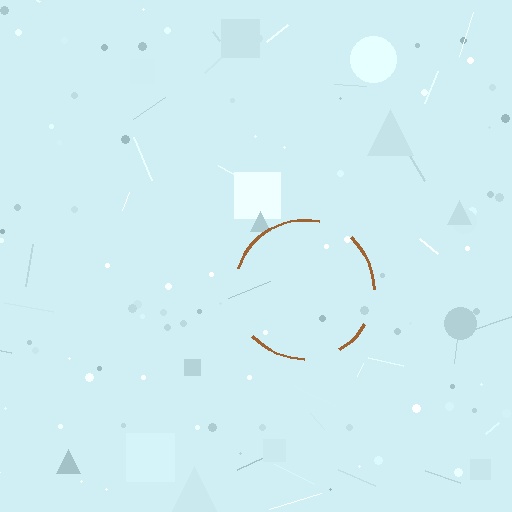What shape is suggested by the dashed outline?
The dashed outline suggests a circle.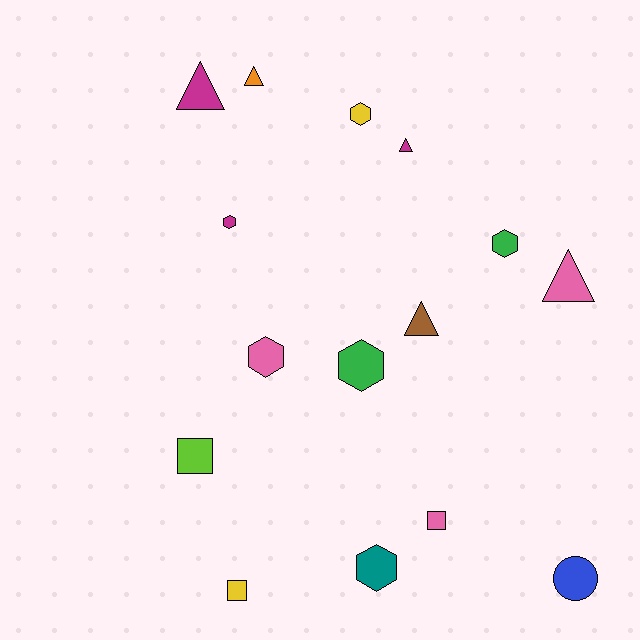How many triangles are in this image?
There are 5 triangles.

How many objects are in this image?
There are 15 objects.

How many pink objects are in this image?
There are 3 pink objects.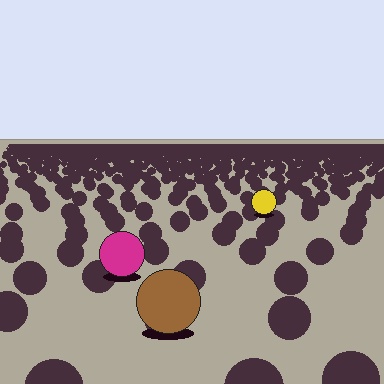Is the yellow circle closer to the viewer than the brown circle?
No. The brown circle is closer — you can tell from the texture gradient: the ground texture is coarser near it.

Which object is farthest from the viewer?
The yellow circle is farthest from the viewer. It appears smaller and the ground texture around it is denser.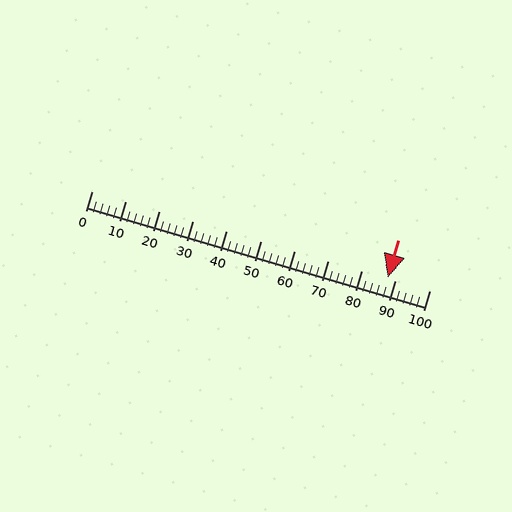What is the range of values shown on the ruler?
The ruler shows values from 0 to 100.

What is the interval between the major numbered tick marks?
The major tick marks are spaced 10 units apart.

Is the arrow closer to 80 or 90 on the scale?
The arrow is closer to 90.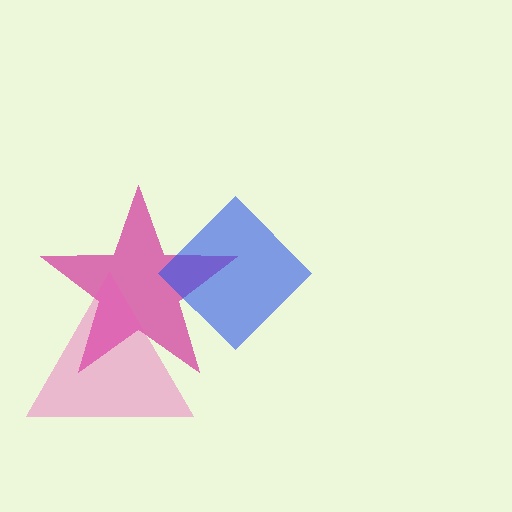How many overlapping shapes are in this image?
There are 3 overlapping shapes in the image.